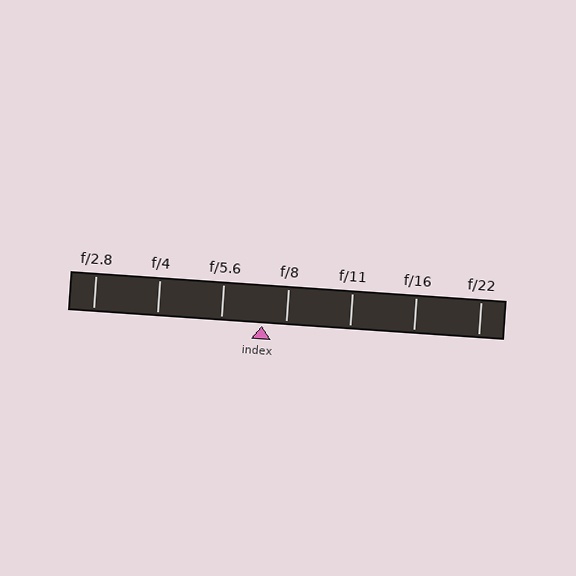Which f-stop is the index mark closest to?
The index mark is closest to f/8.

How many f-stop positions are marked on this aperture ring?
There are 7 f-stop positions marked.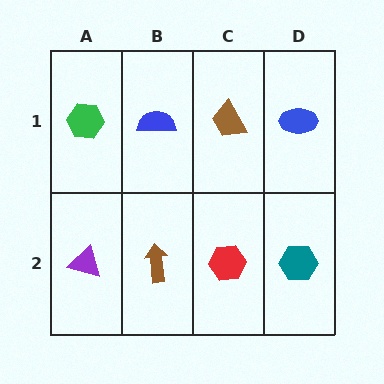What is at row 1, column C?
A brown trapezoid.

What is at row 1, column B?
A blue semicircle.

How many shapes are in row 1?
4 shapes.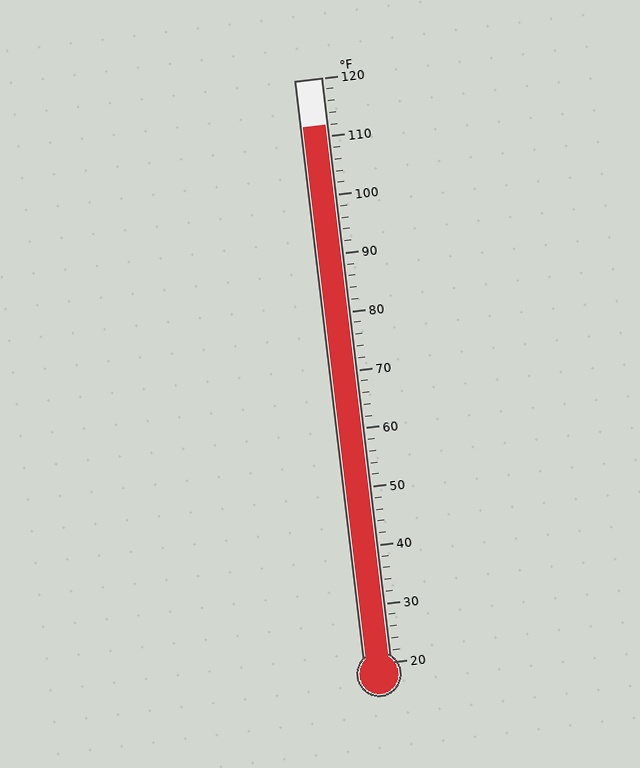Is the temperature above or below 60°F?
The temperature is above 60°F.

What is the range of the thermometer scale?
The thermometer scale ranges from 20°F to 120°F.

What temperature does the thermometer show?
The thermometer shows approximately 112°F.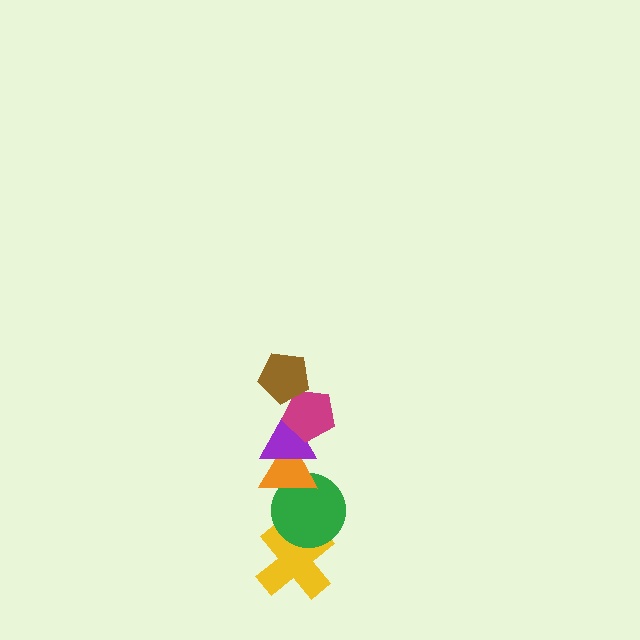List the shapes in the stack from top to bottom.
From top to bottom: the brown pentagon, the magenta pentagon, the purple triangle, the orange triangle, the green circle, the yellow cross.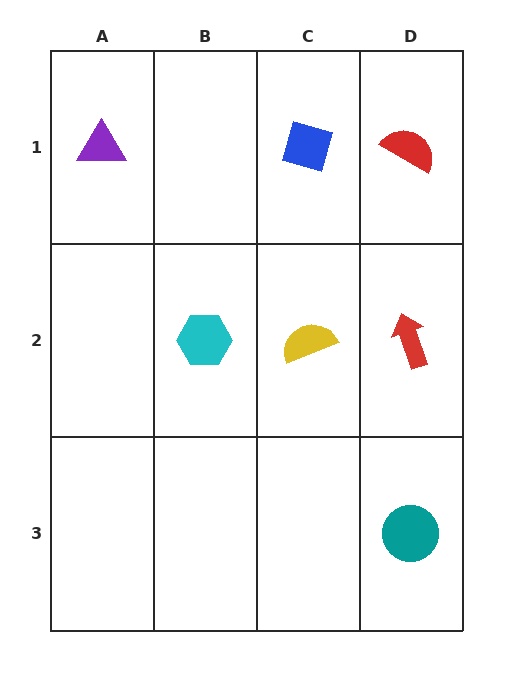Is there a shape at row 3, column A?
No, that cell is empty.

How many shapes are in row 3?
1 shape.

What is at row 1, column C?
A blue diamond.